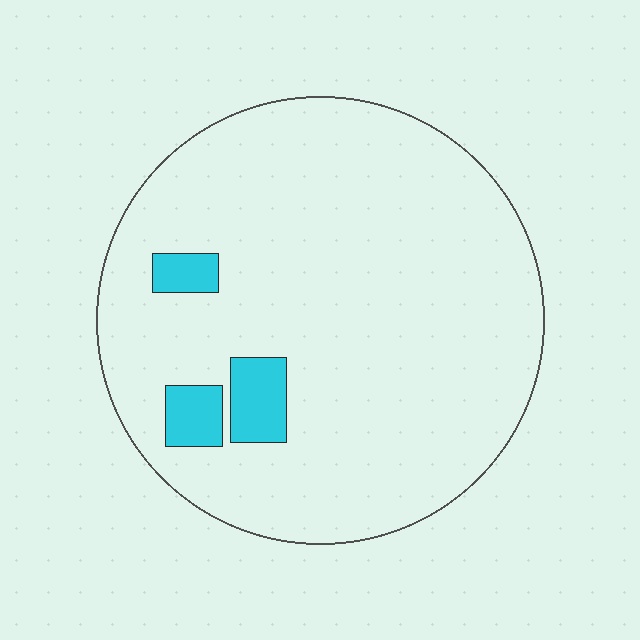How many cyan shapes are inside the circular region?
3.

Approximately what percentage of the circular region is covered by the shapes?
Approximately 5%.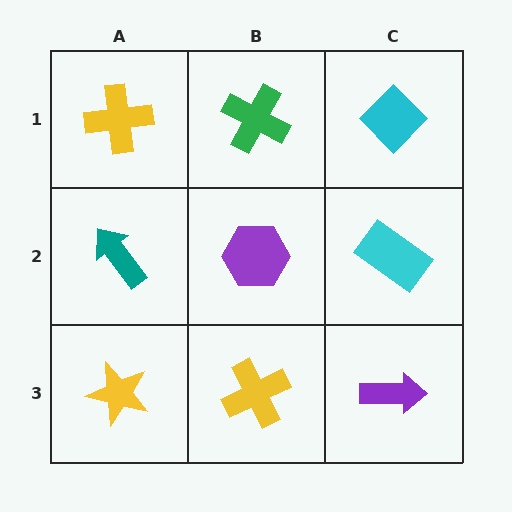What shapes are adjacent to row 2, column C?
A cyan diamond (row 1, column C), a purple arrow (row 3, column C), a purple hexagon (row 2, column B).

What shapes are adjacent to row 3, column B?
A purple hexagon (row 2, column B), a yellow star (row 3, column A), a purple arrow (row 3, column C).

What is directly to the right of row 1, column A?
A green cross.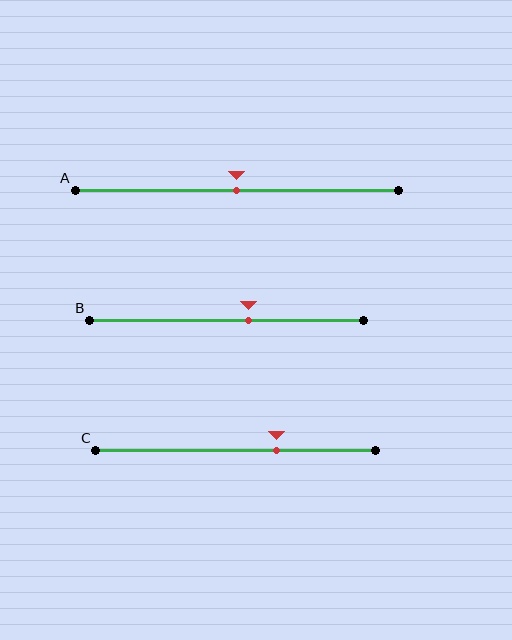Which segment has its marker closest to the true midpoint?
Segment A has its marker closest to the true midpoint.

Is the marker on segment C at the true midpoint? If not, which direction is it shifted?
No, the marker on segment C is shifted to the right by about 15% of the segment length.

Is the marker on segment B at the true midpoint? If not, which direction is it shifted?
No, the marker on segment B is shifted to the right by about 8% of the segment length.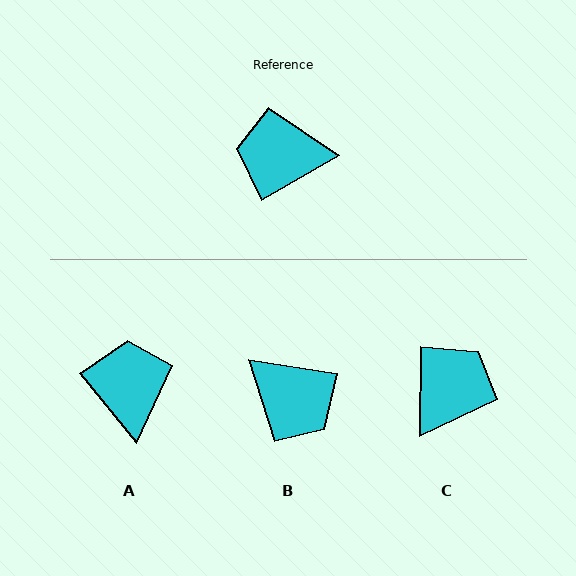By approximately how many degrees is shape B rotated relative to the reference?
Approximately 142 degrees counter-clockwise.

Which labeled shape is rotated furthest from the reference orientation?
B, about 142 degrees away.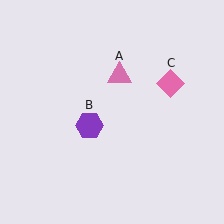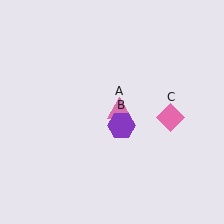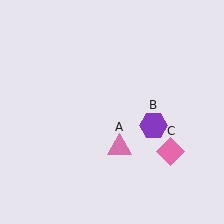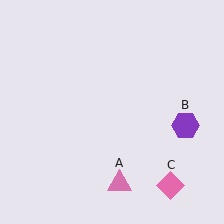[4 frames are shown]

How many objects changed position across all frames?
3 objects changed position: pink triangle (object A), purple hexagon (object B), pink diamond (object C).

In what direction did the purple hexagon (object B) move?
The purple hexagon (object B) moved right.